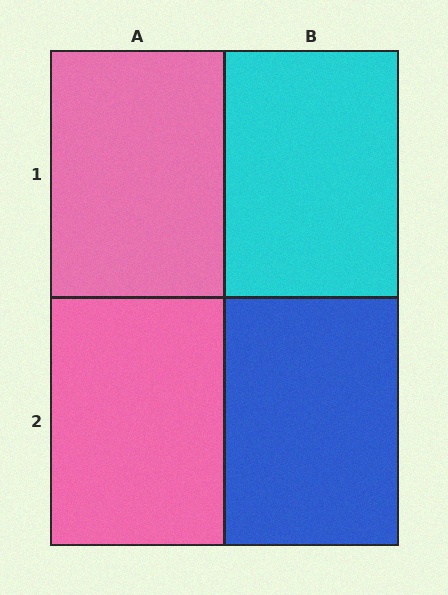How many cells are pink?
2 cells are pink.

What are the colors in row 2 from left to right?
Pink, blue.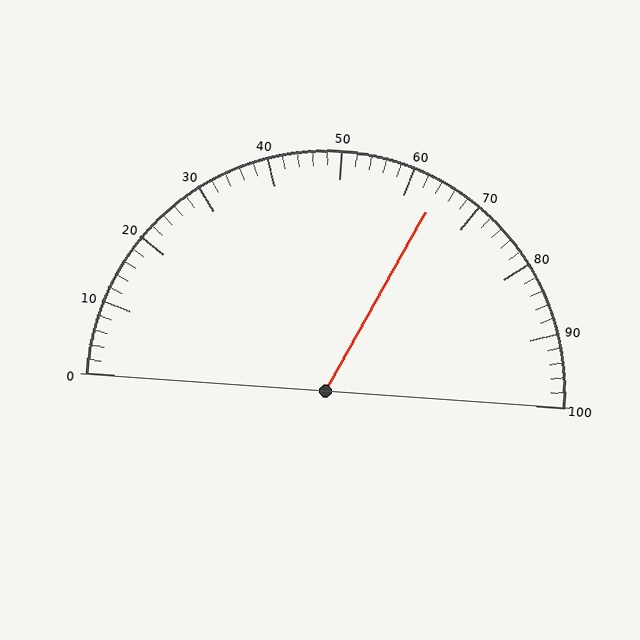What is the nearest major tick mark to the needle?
The nearest major tick mark is 60.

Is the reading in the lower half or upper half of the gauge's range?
The reading is in the upper half of the range (0 to 100).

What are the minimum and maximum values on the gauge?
The gauge ranges from 0 to 100.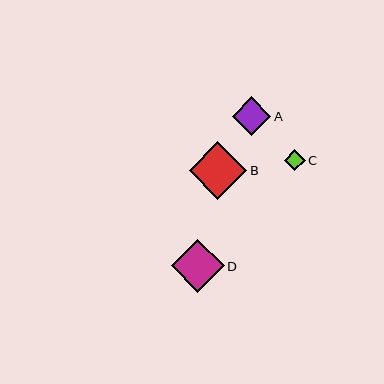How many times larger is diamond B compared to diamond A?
Diamond B is approximately 1.5 times the size of diamond A.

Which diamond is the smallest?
Diamond C is the smallest with a size of approximately 21 pixels.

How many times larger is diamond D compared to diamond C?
Diamond D is approximately 2.6 times the size of diamond C.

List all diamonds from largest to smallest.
From largest to smallest: B, D, A, C.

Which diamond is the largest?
Diamond B is the largest with a size of approximately 57 pixels.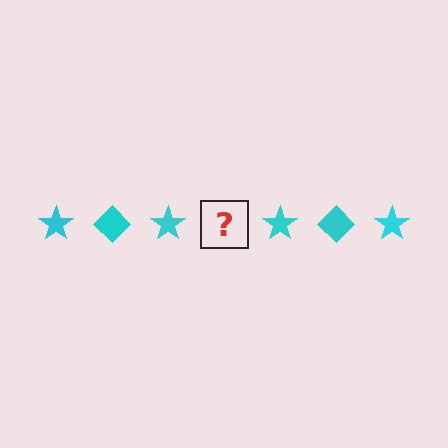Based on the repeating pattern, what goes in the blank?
The blank should be a cyan diamond.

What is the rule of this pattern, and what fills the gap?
The rule is that the pattern cycles through star, diamond shapes in cyan. The gap should be filled with a cyan diamond.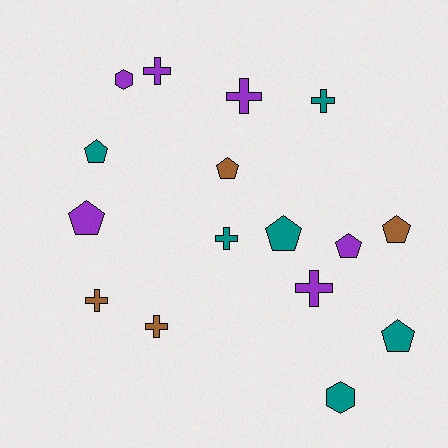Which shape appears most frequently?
Pentagon, with 7 objects.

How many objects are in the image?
There are 16 objects.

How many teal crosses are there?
There are 2 teal crosses.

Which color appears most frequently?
Teal, with 6 objects.